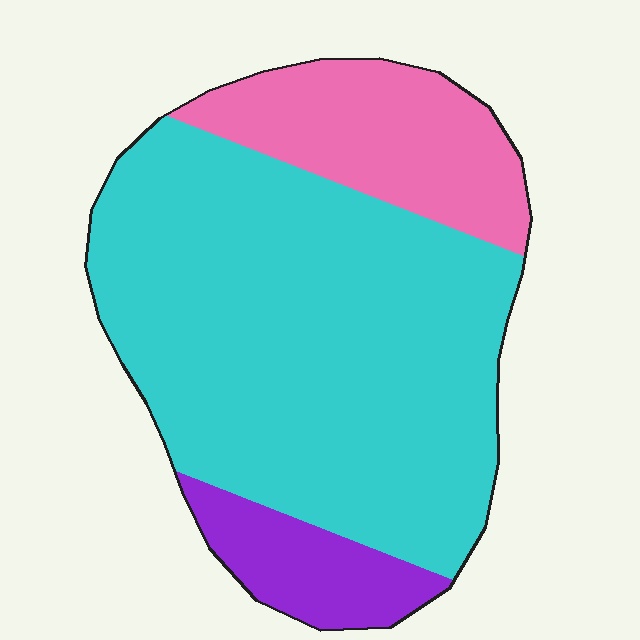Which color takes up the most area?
Cyan, at roughly 70%.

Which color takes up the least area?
Purple, at roughly 10%.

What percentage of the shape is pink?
Pink covers 20% of the shape.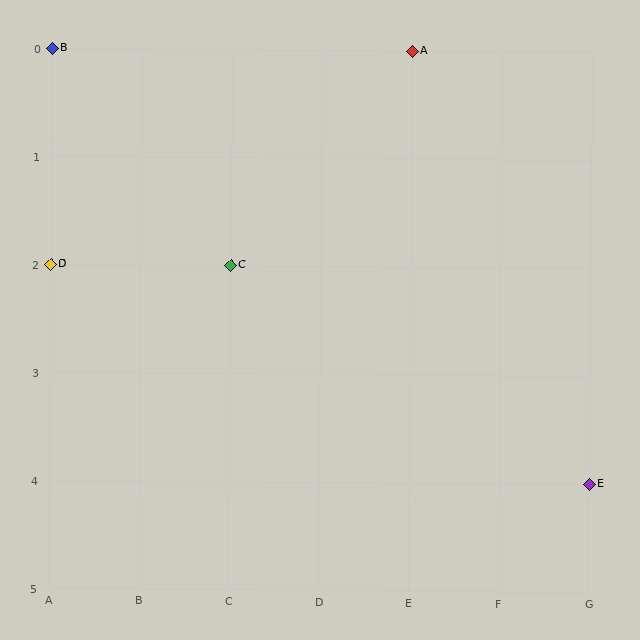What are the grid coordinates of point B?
Point B is at grid coordinates (A, 0).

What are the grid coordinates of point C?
Point C is at grid coordinates (C, 2).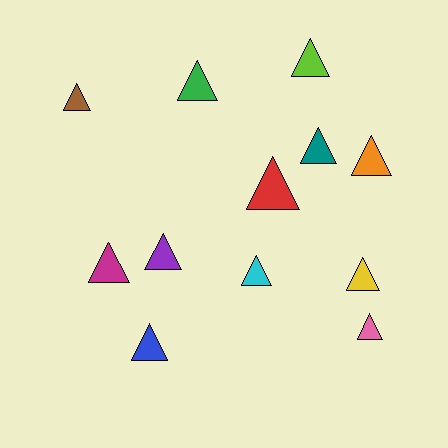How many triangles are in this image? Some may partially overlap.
There are 12 triangles.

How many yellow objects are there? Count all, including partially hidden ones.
There is 1 yellow object.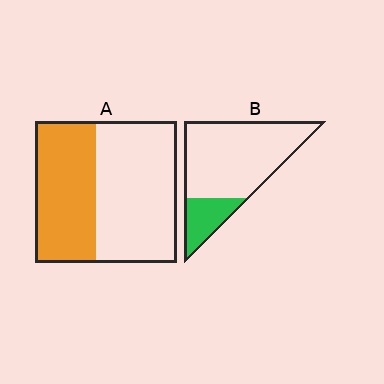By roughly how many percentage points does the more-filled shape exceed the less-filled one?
By roughly 20 percentage points (A over B).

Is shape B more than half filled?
No.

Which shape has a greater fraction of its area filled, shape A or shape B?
Shape A.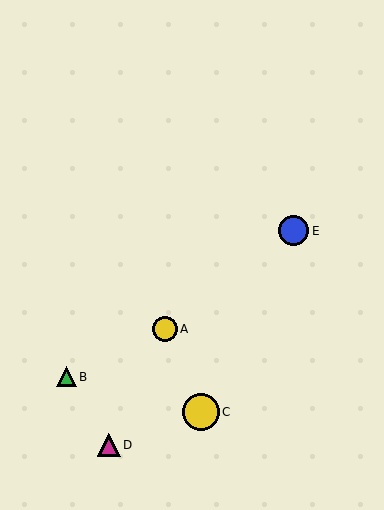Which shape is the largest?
The yellow circle (labeled C) is the largest.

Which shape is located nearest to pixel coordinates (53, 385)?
The green triangle (labeled B) at (66, 377) is nearest to that location.